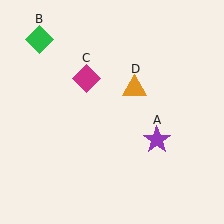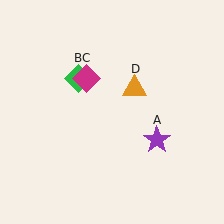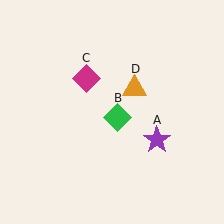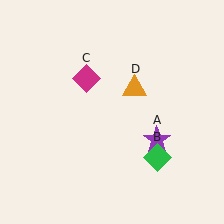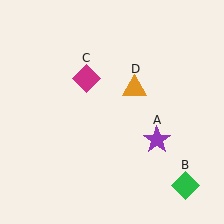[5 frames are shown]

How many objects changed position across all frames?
1 object changed position: green diamond (object B).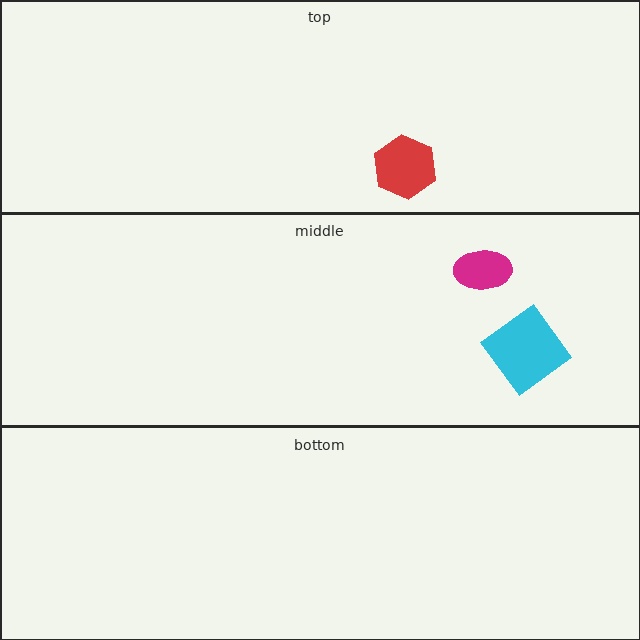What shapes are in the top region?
The red hexagon.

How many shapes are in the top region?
1.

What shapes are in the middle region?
The magenta ellipse, the cyan diamond.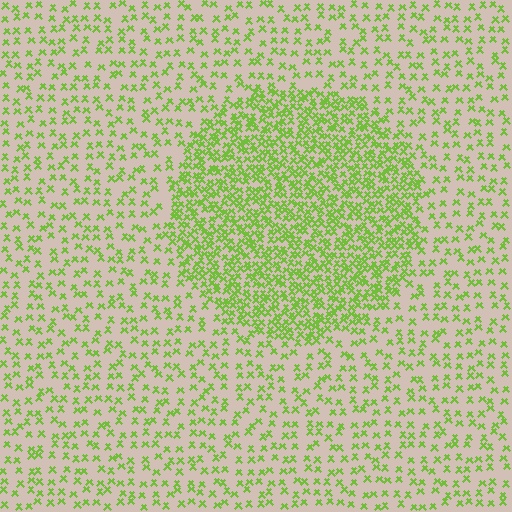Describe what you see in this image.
The image contains small lime elements arranged at two different densities. A circle-shaped region is visible where the elements are more densely packed than the surrounding area.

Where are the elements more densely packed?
The elements are more densely packed inside the circle boundary.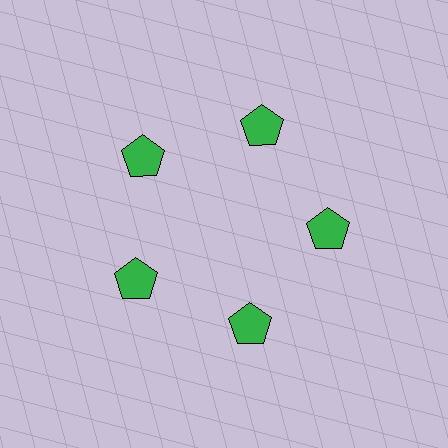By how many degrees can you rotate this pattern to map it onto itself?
The pattern maps onto itself every 72 degrees of rotation.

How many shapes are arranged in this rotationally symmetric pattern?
There are 5 shapes, arranged in 5 groups of 1.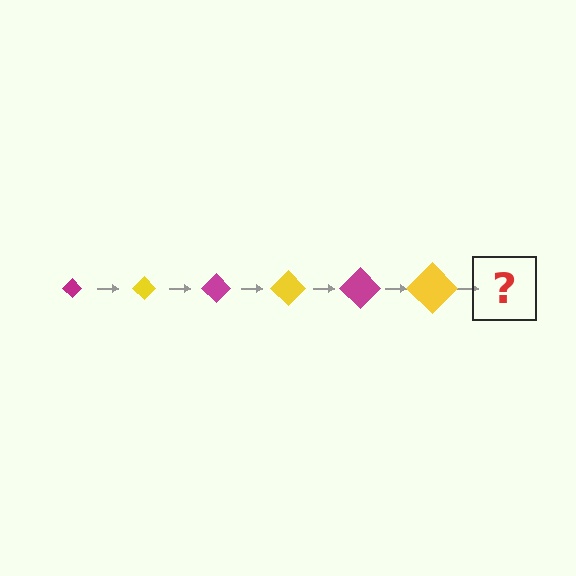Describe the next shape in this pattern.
It should be a magenta diamond, larger than the previous one.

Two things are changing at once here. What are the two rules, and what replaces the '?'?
The two rules are that the diamond grows larger each step and the color cycles through magenta and yellow. The '?' should be a magenta diamond, larger than the previous one.